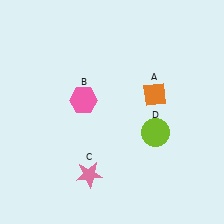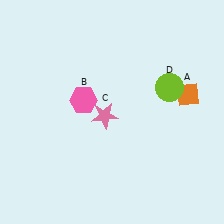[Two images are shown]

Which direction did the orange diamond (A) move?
The orange diamond (A) moved right.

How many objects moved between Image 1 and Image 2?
3 objects moved between the two images.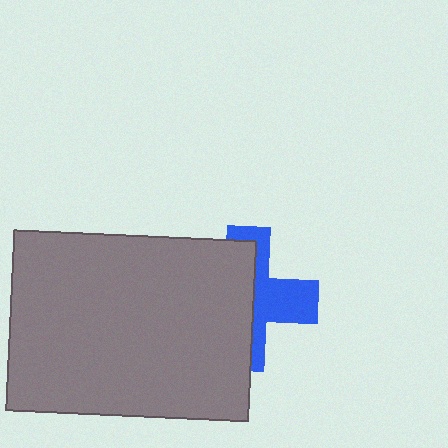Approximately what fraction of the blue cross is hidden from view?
Roughly 57% of the blue cross is hidden behind the gray rectangle.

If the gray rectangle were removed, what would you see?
You would see the complete blue cross.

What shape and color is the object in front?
The object in front is a gray rectangle.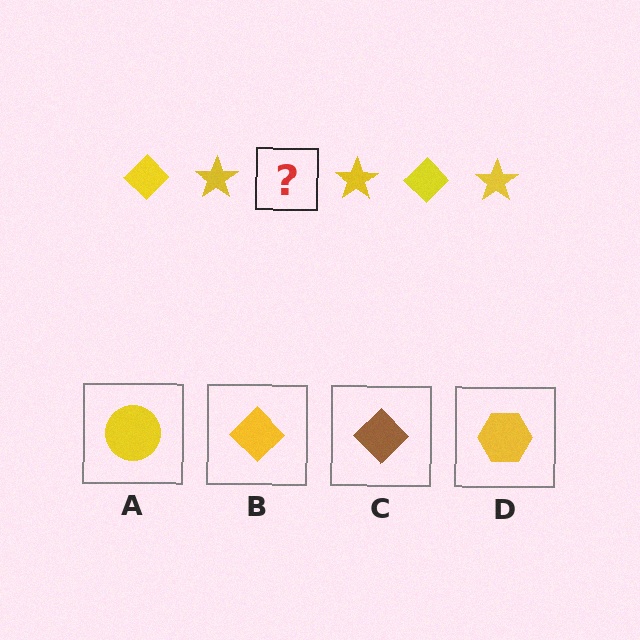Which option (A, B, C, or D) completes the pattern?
B.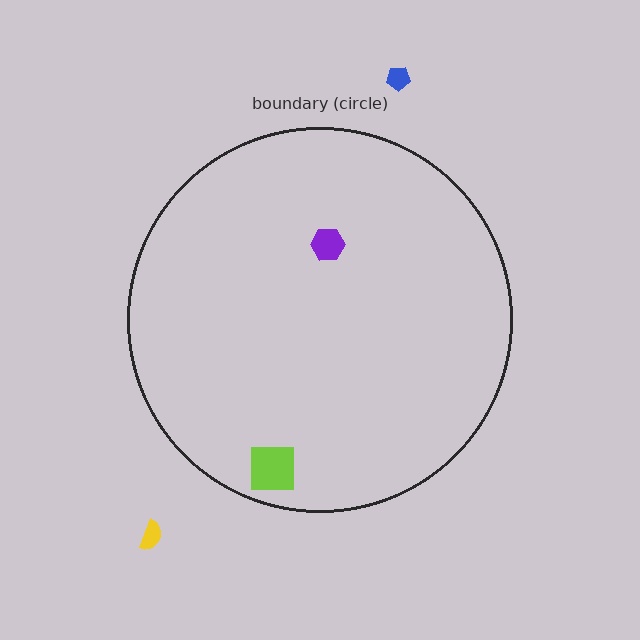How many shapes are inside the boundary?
2 inside, 2 outside.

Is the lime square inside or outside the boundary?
Inside.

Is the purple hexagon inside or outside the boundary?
Inside.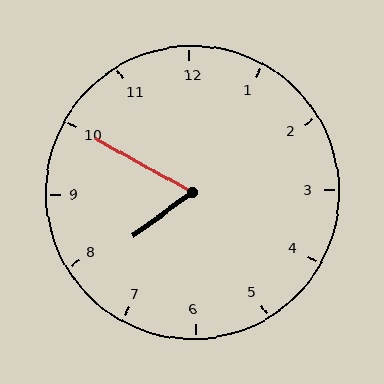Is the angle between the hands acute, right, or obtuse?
It is acute.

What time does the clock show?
7:50.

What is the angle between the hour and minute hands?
Approximately 65 degrees.